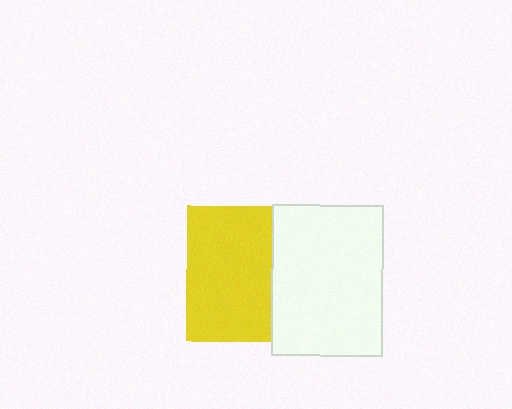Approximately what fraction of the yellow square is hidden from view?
Roughly 38% of the yellow square is hidden behind the white rectangle.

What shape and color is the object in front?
The object in front is a white rectangle.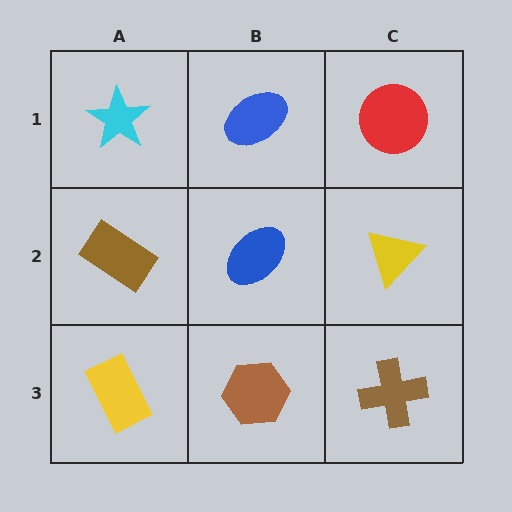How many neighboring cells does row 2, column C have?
3.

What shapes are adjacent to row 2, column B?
A blue ellipse (row 1, column B), a brown hexagon (row 3, column B), a brown rectangle (row 2, column A), a yellow triangle (row 2, column C).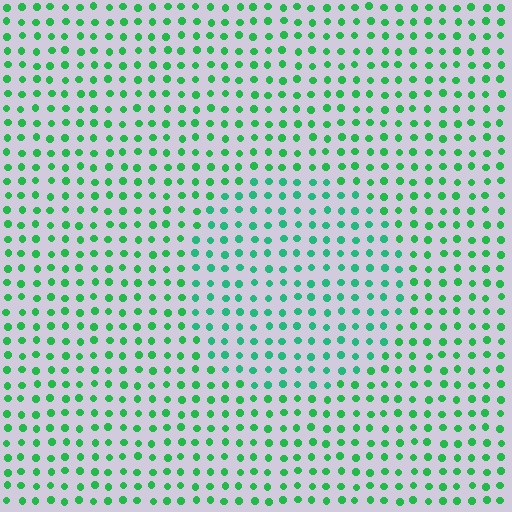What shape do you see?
I see a circle.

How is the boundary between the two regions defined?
The boundary is defined purely by a slight shift in hue (about 21 degrees). Spacing, size, and orientation are identical on both sides.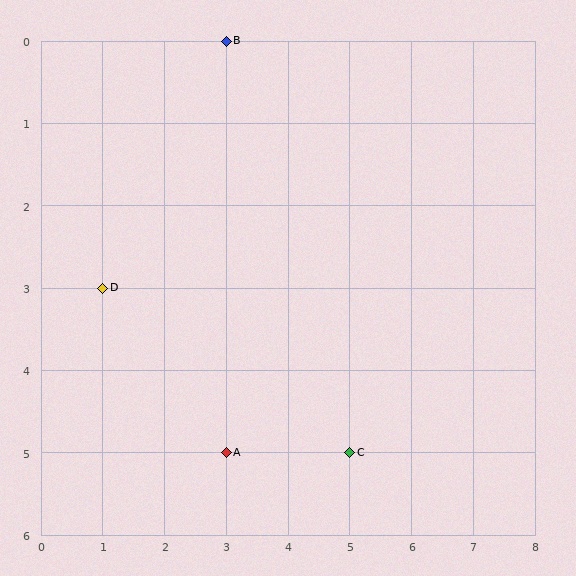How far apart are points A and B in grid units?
Points A and B are 5 rows apart.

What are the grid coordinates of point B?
Point B is at grid coordinates (3, 0).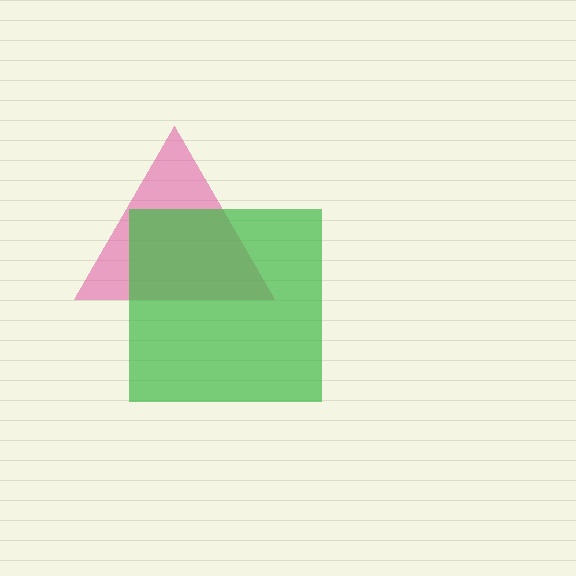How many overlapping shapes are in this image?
There are 2 overlapping shapes in the image.